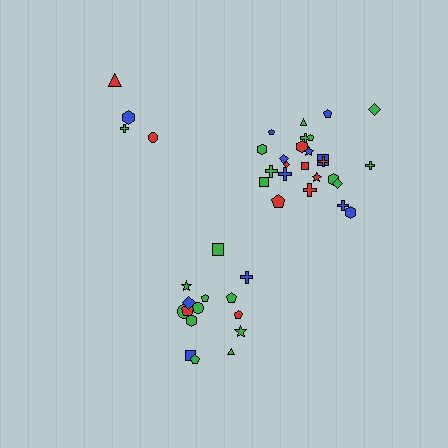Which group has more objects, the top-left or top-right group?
The top-right group.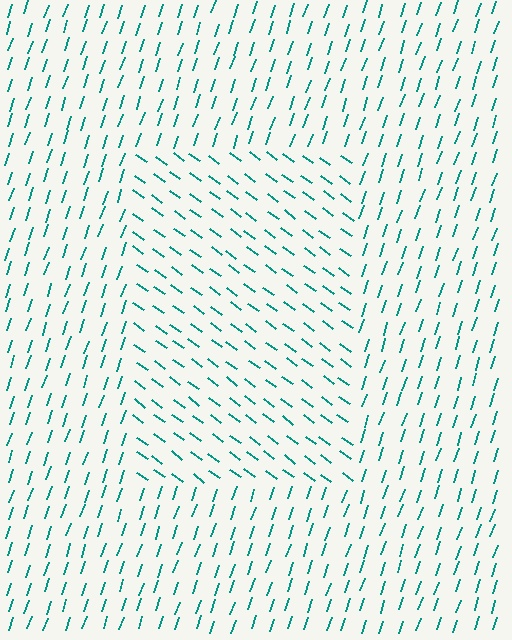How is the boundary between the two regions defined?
The boundary is defined purely by a change in line orientation (approximately 72 degrees difference). All lines are the same color and thickness.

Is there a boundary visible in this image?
Yes, there is a texture boundary formed by a change in line orientation.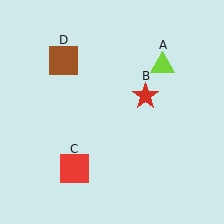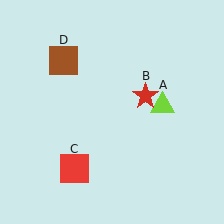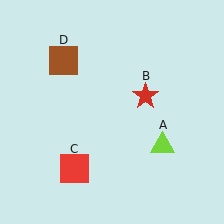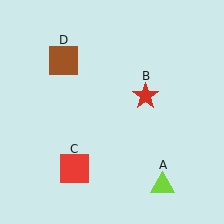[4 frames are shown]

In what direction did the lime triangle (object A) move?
The lime triangle (object A) moved down.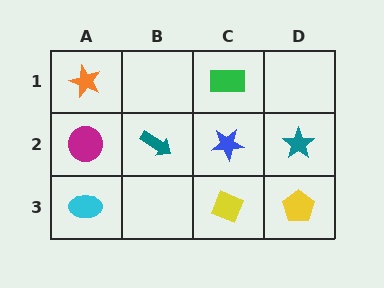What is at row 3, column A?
A cyan ellipse.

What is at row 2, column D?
A teal star.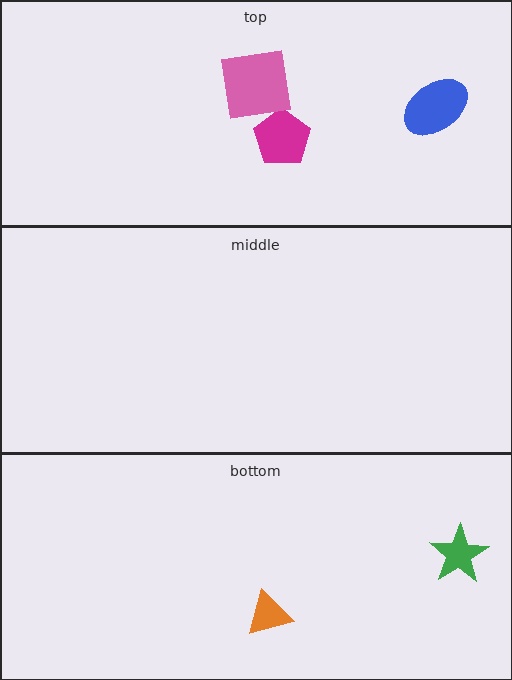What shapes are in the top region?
The blue ellipse, the magenta pentagon, the pink square.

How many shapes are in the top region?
3.